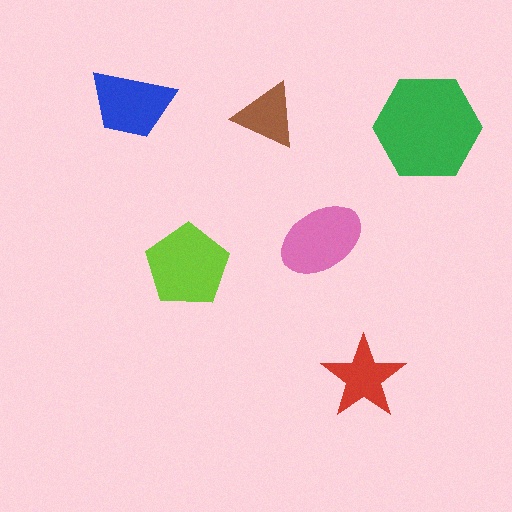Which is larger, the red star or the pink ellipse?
The pink ellipse.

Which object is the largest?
The green hexagon.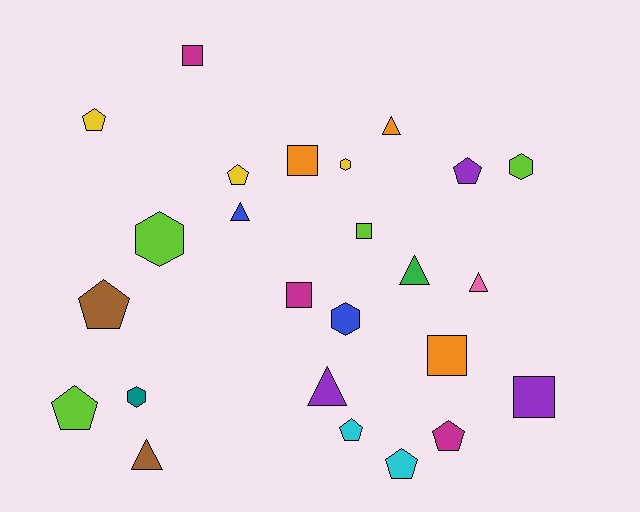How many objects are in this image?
There are 25 objects.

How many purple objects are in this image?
There are 3 purple objects.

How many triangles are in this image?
There are 6 triangles.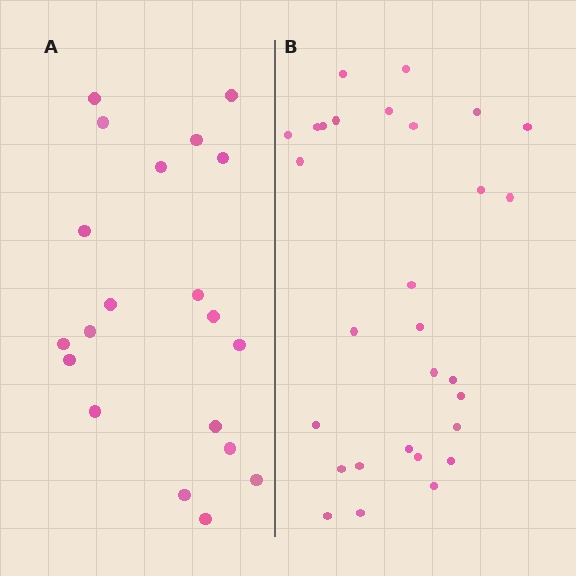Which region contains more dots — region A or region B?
Region B (the right region) has more dots.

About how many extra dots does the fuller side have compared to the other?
Region B has roughly 8 or so more dots than region A.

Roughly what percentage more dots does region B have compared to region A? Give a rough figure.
About 45% more.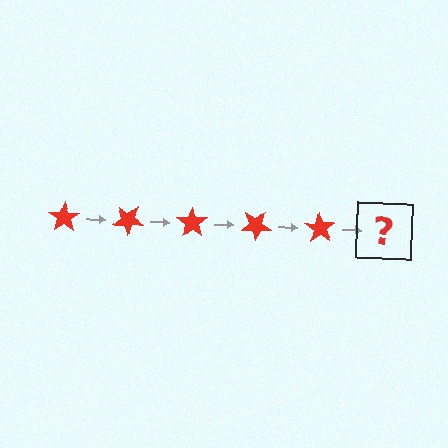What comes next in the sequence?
The next element should be a red star rotated 175 degrees.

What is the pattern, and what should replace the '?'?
The pattern is that the star rotates 35 degrees each step. The '?' should be a red star rotated 175 degrees.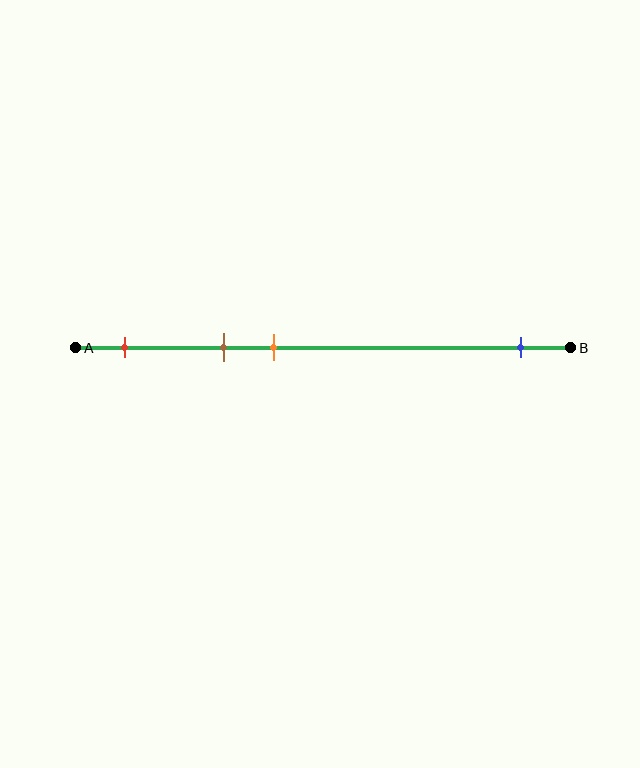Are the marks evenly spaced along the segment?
No, the marks are not evenly spaced.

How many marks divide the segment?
There are 4 marks dividing the segment.